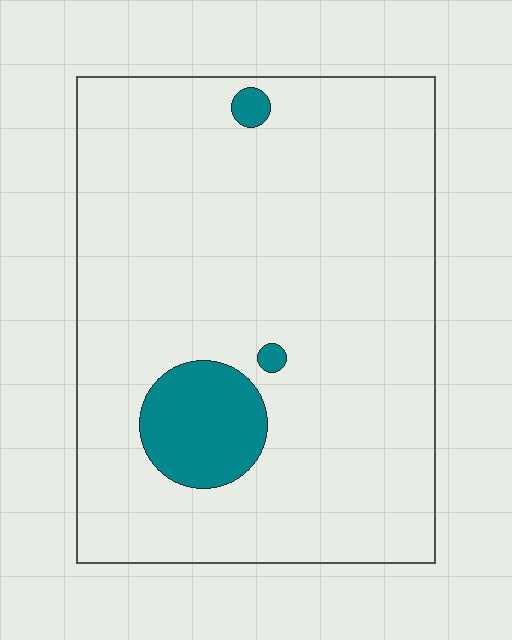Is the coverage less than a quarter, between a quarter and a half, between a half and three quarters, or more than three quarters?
Less than a quarter.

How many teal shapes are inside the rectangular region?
3.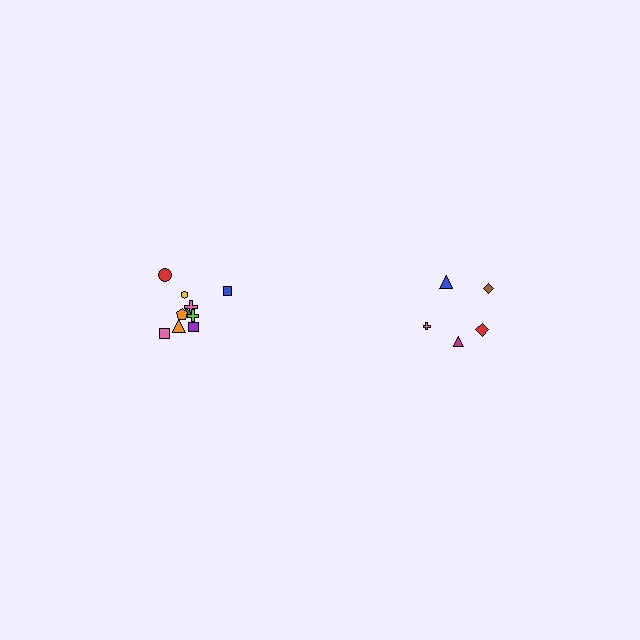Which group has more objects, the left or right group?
The left group.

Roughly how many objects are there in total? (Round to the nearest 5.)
Roughly 15 objects in total.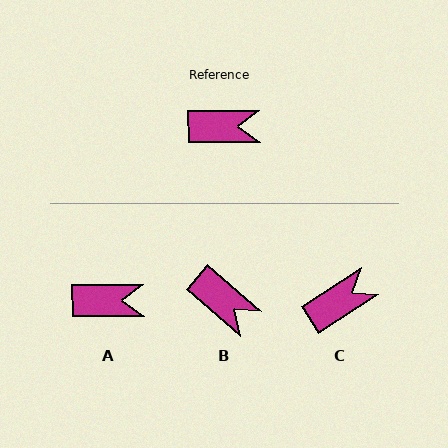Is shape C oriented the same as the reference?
No, it is off by about 33 degrees.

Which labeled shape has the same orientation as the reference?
A.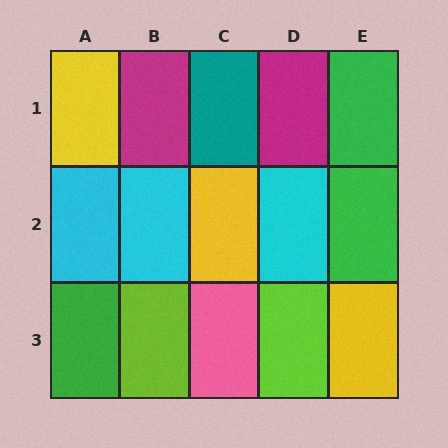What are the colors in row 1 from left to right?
Yellow, magenta, teal, magenta, green.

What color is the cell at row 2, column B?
Cyan.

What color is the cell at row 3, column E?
Yellow.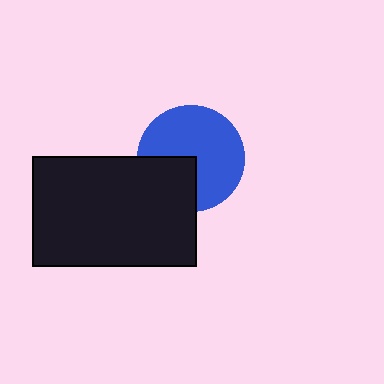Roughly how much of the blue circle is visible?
Most of it is visible (roughly 69%).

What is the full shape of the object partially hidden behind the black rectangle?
The partially hidden object is a blue circle.